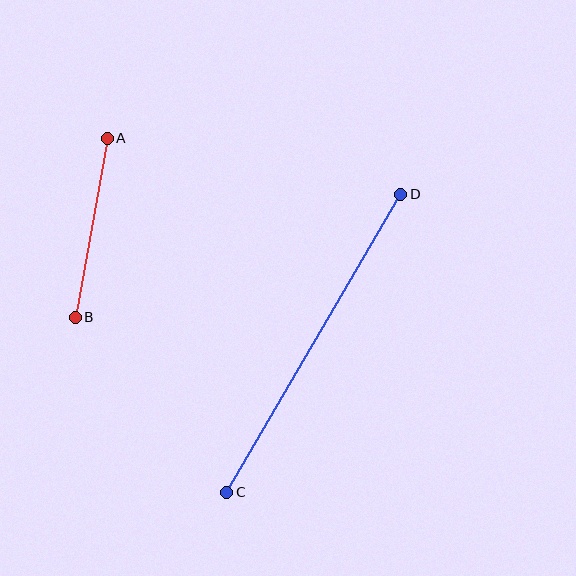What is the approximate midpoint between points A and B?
The midpoint is at approximately (91, 228) pixels.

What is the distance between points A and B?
The distance is approximately 182 pixels.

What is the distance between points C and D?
The distance is approximately 345 pixels.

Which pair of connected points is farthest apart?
Points C and D are farthest apart.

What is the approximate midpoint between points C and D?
The midpoint is at approximately (314, 343) pixels.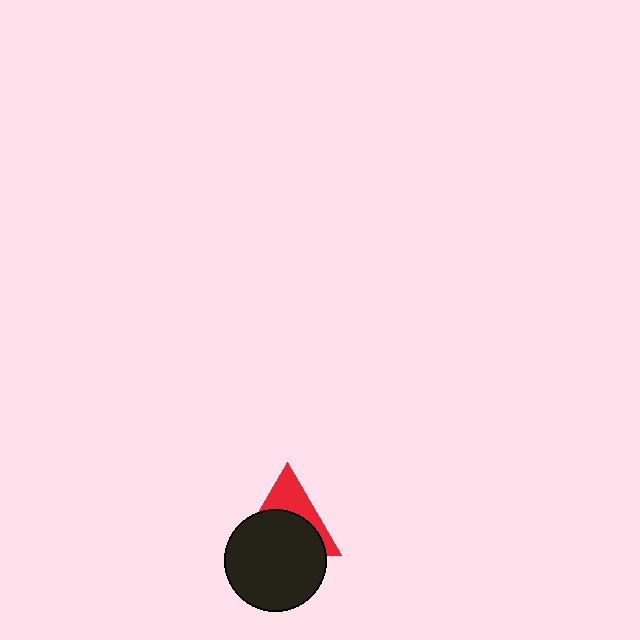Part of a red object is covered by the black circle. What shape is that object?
It is a triangle.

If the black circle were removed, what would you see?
You would see the complete red triangle.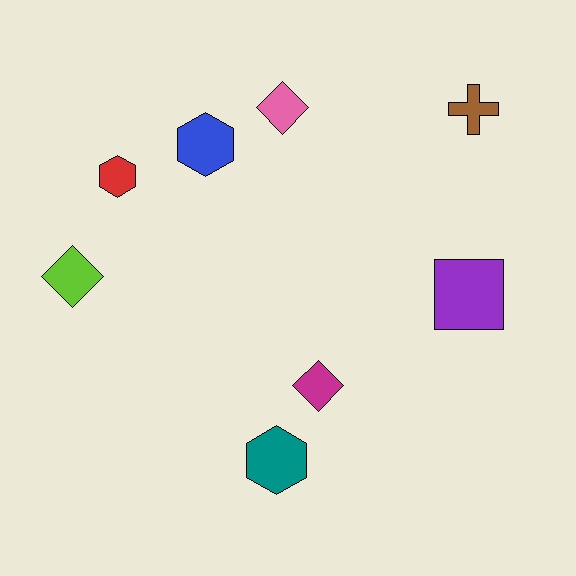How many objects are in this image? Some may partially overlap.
There are 8 objects.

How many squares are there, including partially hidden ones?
There is 1 square.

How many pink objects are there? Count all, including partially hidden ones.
There is 1 pink object.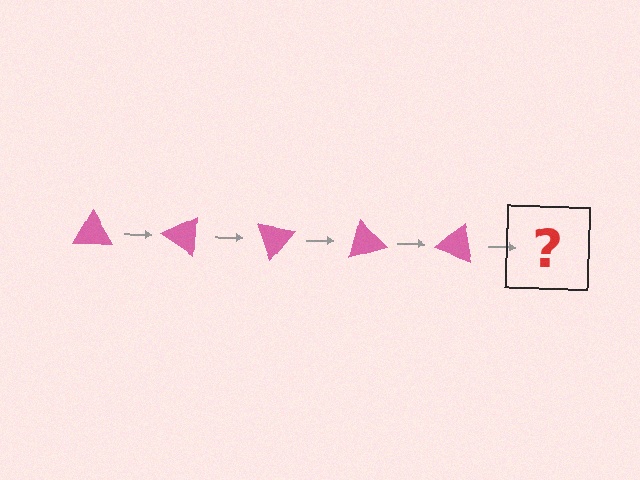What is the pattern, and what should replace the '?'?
The pattern is that the triangle rotates 35 degrees each step. The '?' should be a pink triangle rotated 175 degrees.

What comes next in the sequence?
The next element should be a pink triangle rotated 175 degrees.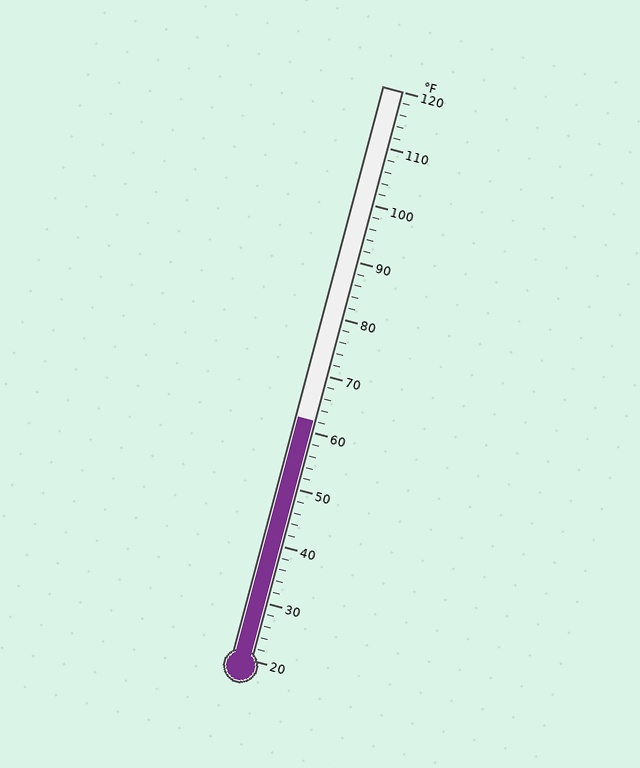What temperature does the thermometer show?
The thermometer shows approximately 62°F.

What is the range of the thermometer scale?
The thermometer scale ranges from 20°F to 120°F.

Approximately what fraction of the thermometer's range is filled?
The thermometer is filled to approximately 40% of its range.